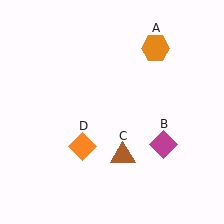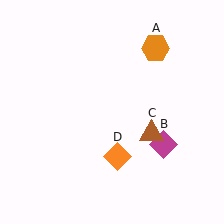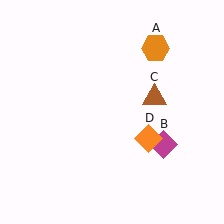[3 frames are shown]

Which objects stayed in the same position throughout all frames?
Orange hexagon (object A) and magenta diamond (object B) remained stationary.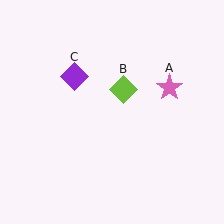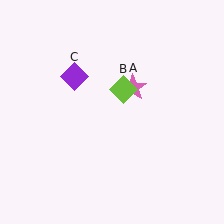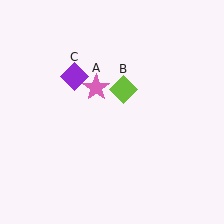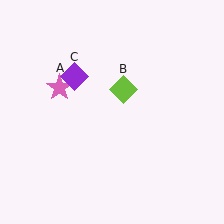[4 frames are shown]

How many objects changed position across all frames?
1 object changed position: pink star (object A).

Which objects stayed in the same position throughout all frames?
Lime diamond (object B) and purple diamond (object C) remained stationary.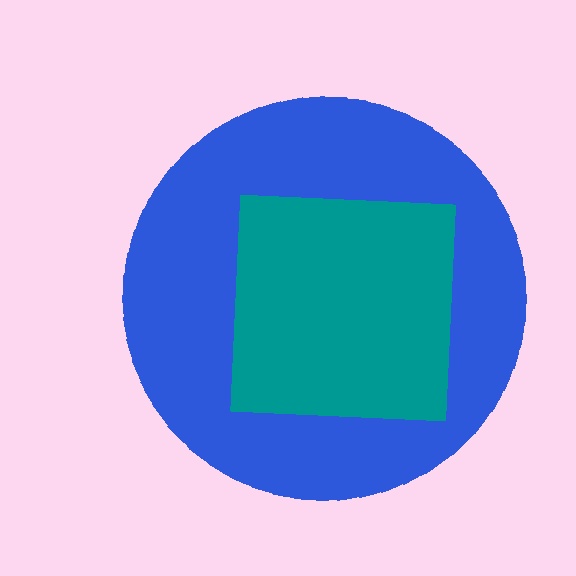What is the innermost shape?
The teal square.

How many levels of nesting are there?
2.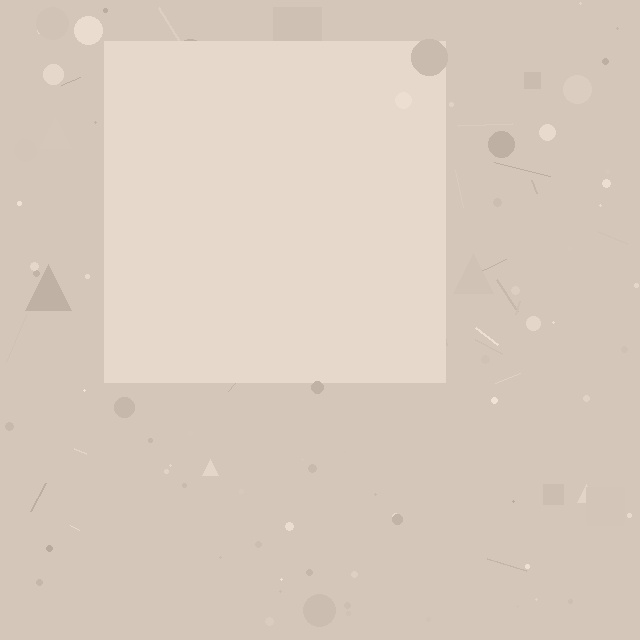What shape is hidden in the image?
A square is hidden in the image.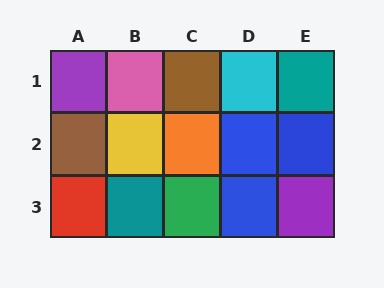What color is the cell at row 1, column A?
Purple.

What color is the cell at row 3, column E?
Purple.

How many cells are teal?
2 cells are teal.